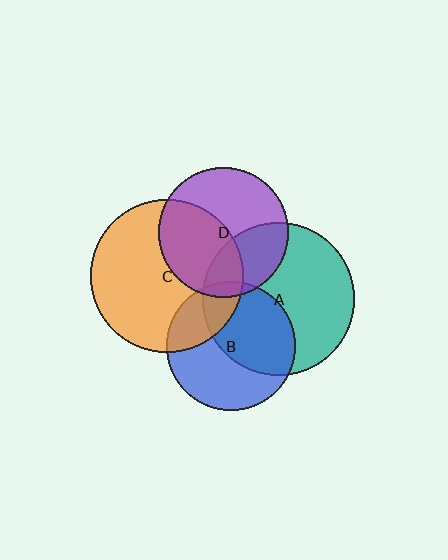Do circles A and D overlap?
Yes.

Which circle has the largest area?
Circle C (orange).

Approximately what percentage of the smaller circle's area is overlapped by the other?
Approximately 30%.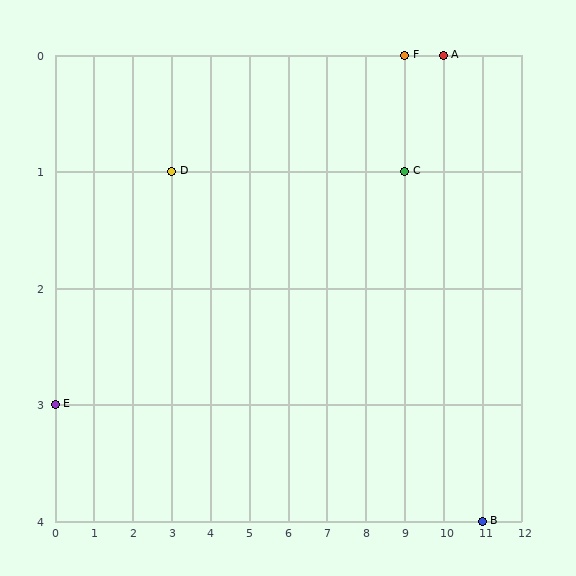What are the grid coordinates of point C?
Point C is at grid coordinates (9, 1).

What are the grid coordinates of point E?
Point E is at grid coordinates (0, 3).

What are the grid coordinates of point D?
Point D is at grid coordinates (3, 1).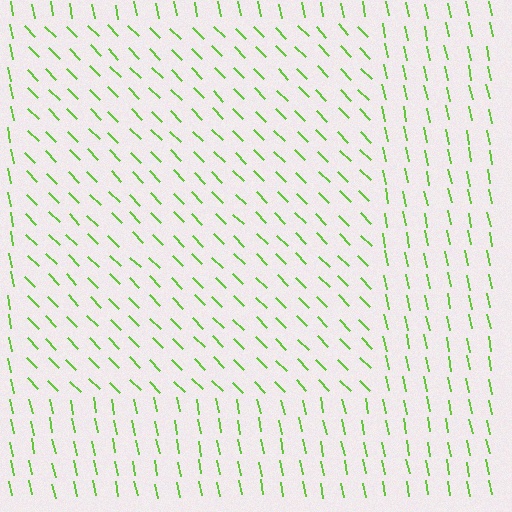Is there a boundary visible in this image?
Yes, there is a texture boundary formed by a change in line orientation.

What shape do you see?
I see a rectangle.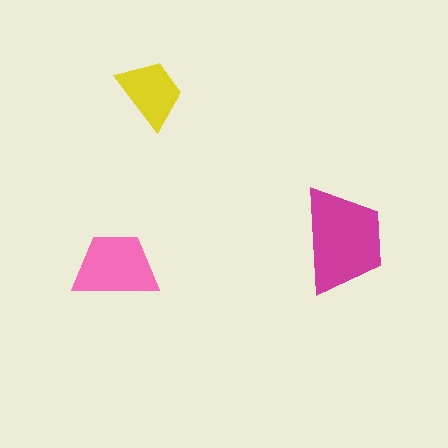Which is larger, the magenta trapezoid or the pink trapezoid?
The magenta one.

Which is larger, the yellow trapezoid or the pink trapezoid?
The pink one.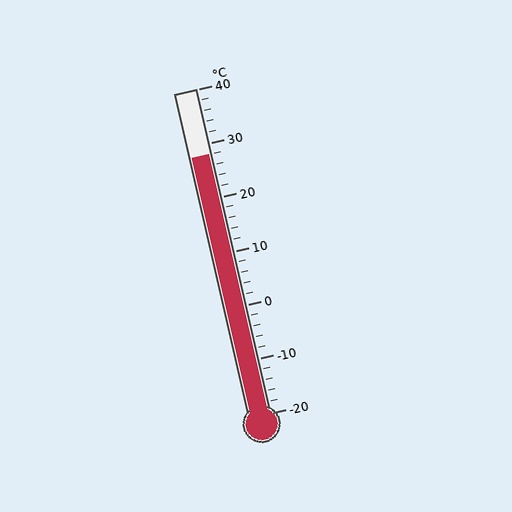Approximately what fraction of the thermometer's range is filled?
The thermometer is filled to approximately 80% of its range.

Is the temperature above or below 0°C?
The temperature is above 0°C.